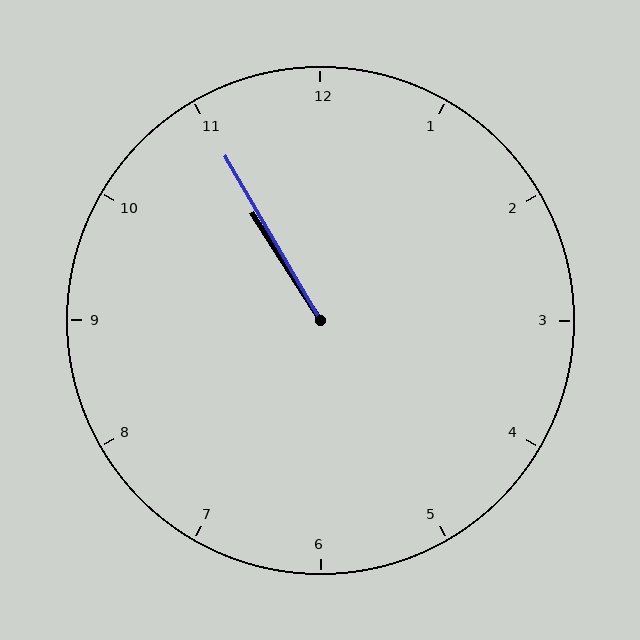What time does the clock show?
10:55.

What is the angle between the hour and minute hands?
Approximately 2 degrees.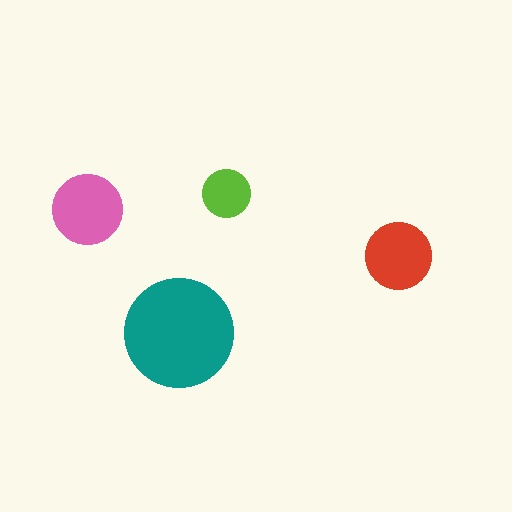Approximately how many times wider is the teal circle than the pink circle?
About 1.5 times wider.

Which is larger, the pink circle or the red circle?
The pink one.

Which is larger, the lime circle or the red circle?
The red one.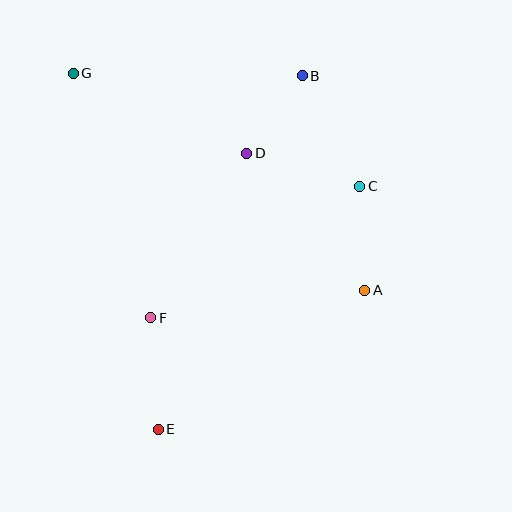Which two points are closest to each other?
Points B and D are closest to each other.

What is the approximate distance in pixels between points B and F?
The distance between B and F is approximately 286 pixels.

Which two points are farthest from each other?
Points B and E are farthest from each other.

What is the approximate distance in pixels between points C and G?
The distance between C and G is approximately 308 pixels.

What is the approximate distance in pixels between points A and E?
The distance between A and E is approximately 249 pixels.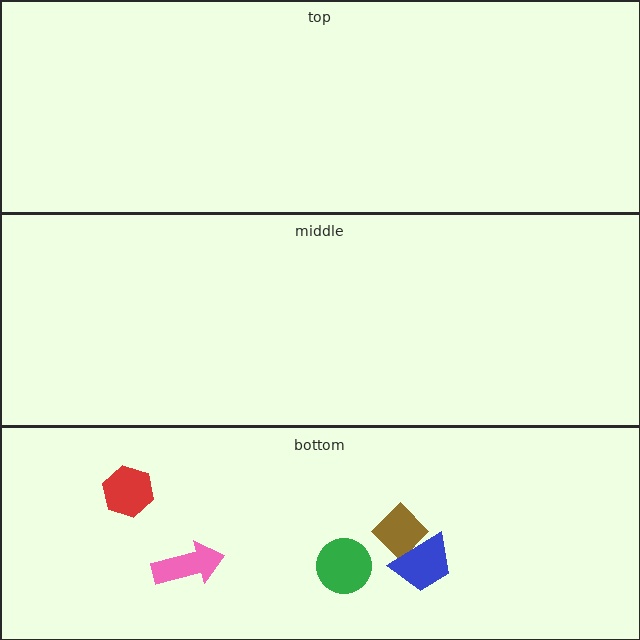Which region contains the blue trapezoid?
The bottom region.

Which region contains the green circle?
The bottom region.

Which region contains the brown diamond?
The bottom region.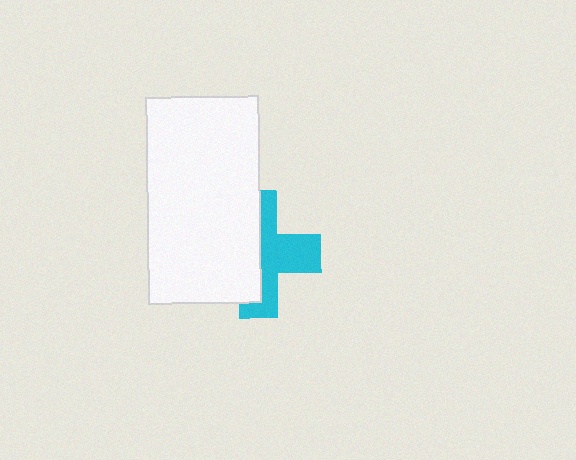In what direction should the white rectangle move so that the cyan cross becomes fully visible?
The white rectangle should move left. That is the shortest direction to clear the overlap and leave the cyan cross fully visible.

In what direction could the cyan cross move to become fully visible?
The cyan cross could move right. That would shift it out from behind the white rectangle entirely.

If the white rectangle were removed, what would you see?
You would see the complete cyan cross.